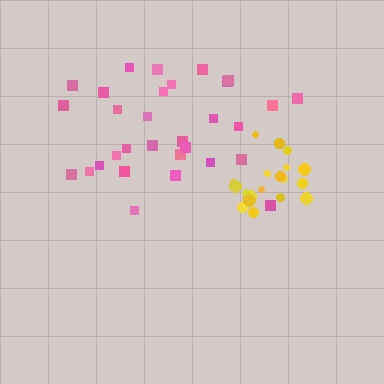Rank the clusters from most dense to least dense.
yellow, pink.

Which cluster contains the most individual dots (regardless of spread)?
Pink (32).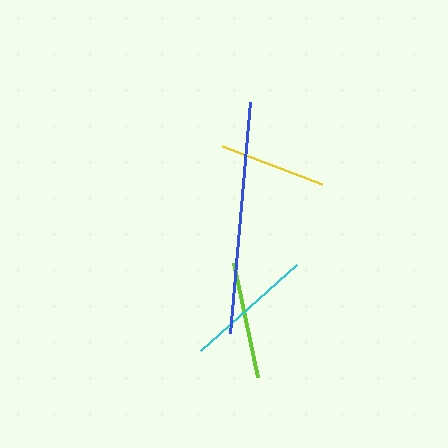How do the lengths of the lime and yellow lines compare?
The lime and yellow lines are approximately the same length.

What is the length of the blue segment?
The blue segment is approximately 232 pixels long.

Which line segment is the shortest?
The yellow line is the shortest at approximately 108 pixels.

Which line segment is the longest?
The blue line is the longest at approximately 232 pixels.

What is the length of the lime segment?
The lime segment is approximately 116 pixels long.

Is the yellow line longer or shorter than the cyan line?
The cyan line is longer than the yellow line.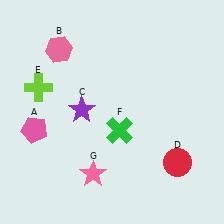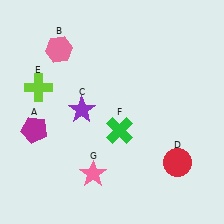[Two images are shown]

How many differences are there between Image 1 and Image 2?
There is 1 difference between the two images.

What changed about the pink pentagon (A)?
In Image 1, A is pink. In Image 2, it changed to magenta.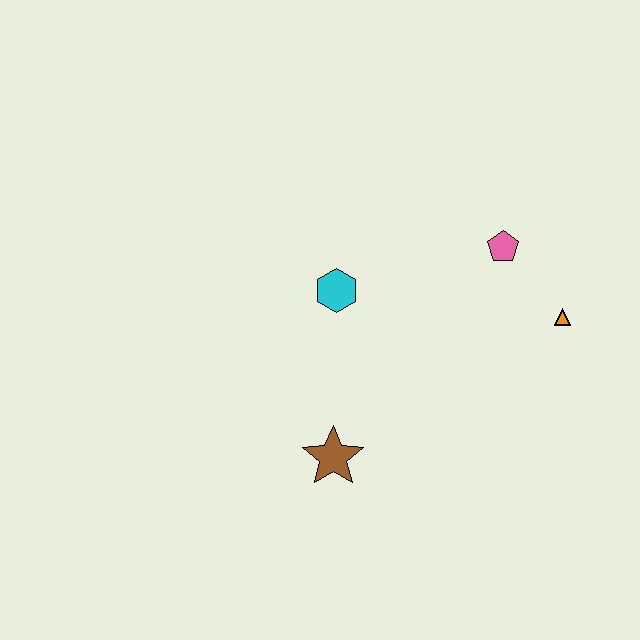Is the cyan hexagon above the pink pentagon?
No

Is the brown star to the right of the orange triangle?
No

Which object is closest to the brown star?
The cyan hexagon is closest to the brown star.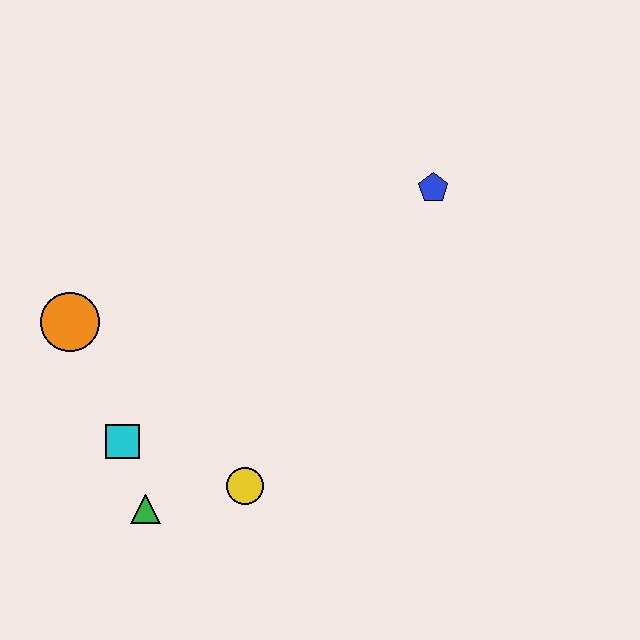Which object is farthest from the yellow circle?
The blue pentagon is farthest from the yellow circle.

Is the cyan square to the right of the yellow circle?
No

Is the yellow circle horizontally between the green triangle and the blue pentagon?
Yes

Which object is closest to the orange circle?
The cyan square is closest to the orange circle.